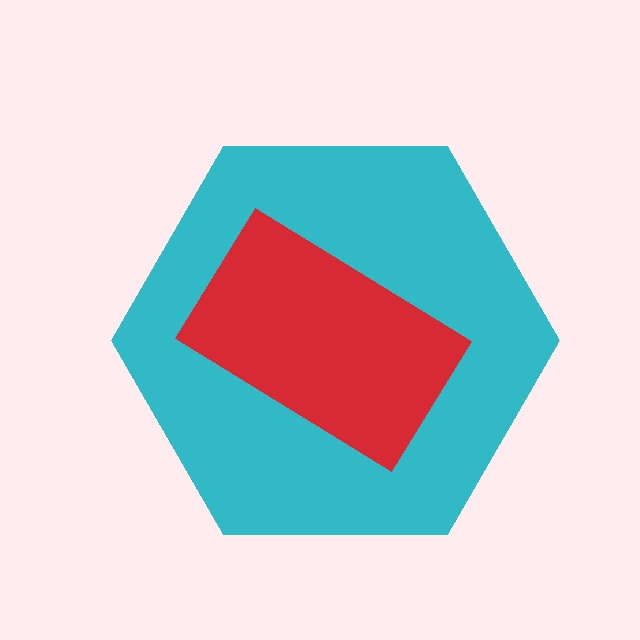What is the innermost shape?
The red rectangle.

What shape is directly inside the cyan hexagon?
The red rectangle.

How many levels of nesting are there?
2.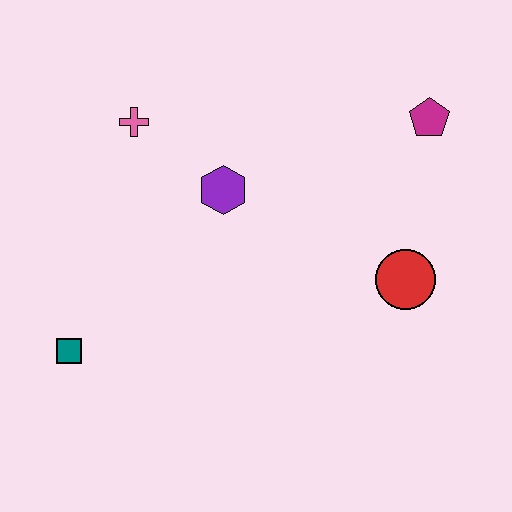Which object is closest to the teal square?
The purple hexagon is closest to the teal square.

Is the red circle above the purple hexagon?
No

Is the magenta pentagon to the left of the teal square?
No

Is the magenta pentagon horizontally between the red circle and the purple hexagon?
No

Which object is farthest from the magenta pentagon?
The teal square is farthest from the magenta pentagon.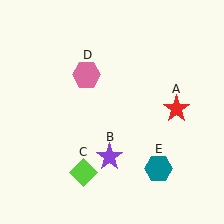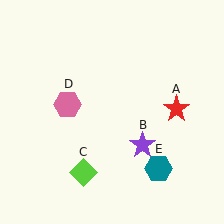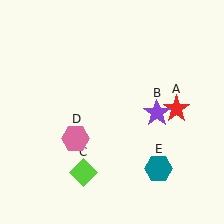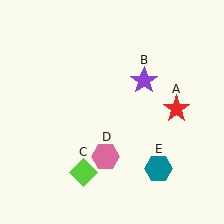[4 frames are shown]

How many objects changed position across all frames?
2 objects changed position: purple star (object B), pink hexagon (object D).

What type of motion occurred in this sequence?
The purple star (object B), pink hexagon (object D) rotated counterclockwise around the center of the scene.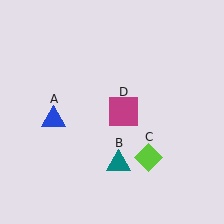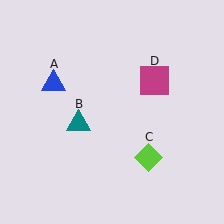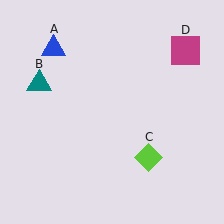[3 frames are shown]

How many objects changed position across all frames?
3 objects changed position: blue triangle (object A), teal triangle (object B), magenta square (object D).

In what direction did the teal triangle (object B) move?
The teal triangle (object B) moved up and to the left.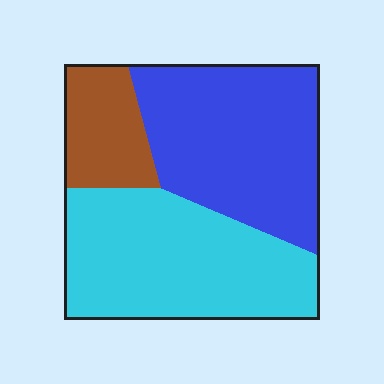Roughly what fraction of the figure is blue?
Blue covers around 40% of the figure.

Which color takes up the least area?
Brown, at roughly 15%.